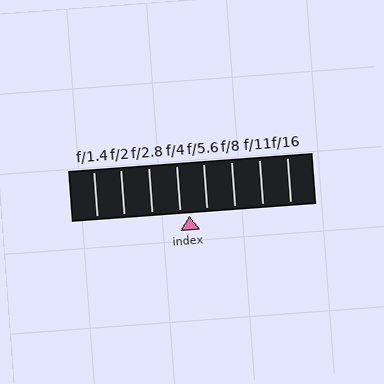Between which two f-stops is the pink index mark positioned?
The index mark is between f/4 and f/5.6.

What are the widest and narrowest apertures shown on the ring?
The widest aperture shown is f/1.4 and the narrowest is f/16.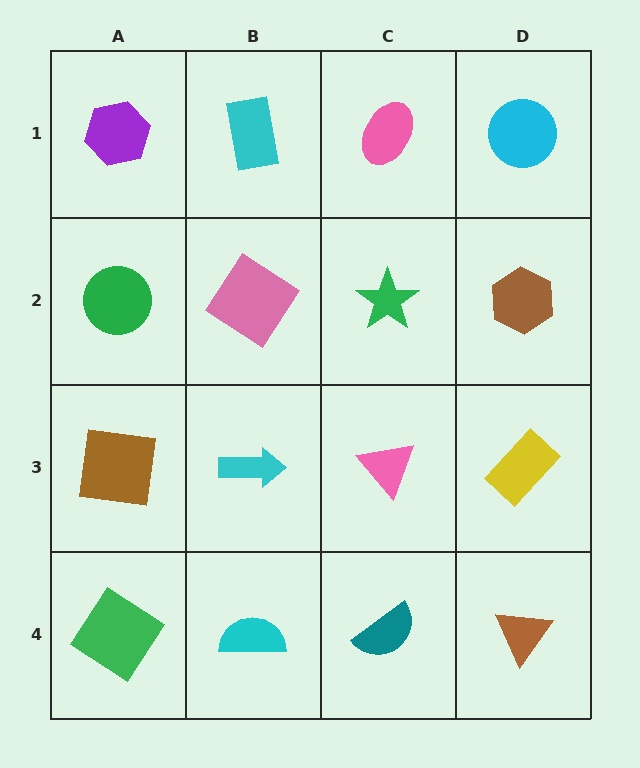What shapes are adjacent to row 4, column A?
A brown square (row 3, column A), a cyan semicircle (row 4, column B).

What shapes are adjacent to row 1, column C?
A green star (row 2, column C), a cyan rectangle (row 1, column B), a cyan circle (row 1, column D).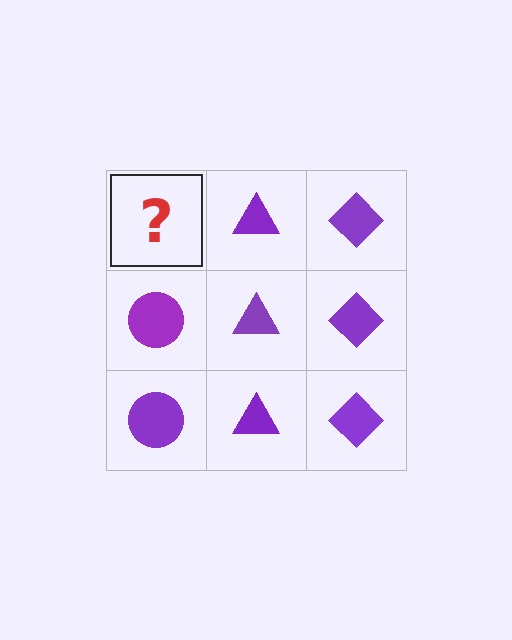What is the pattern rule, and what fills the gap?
The rule is that each column has a consistent shape. The gap should be filled with a purple circle.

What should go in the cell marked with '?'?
The missing cell should contain a purple circle.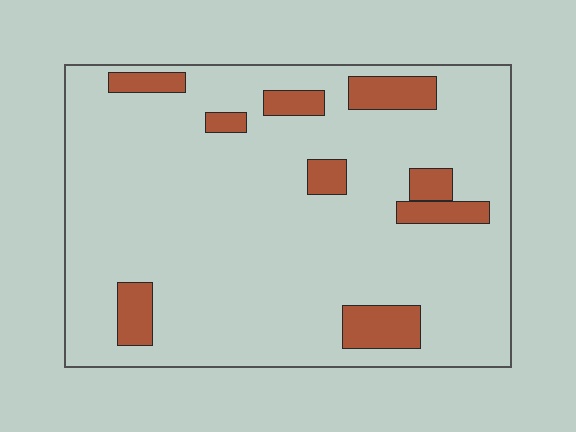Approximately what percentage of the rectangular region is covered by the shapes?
Approximately 15%.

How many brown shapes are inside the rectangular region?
9.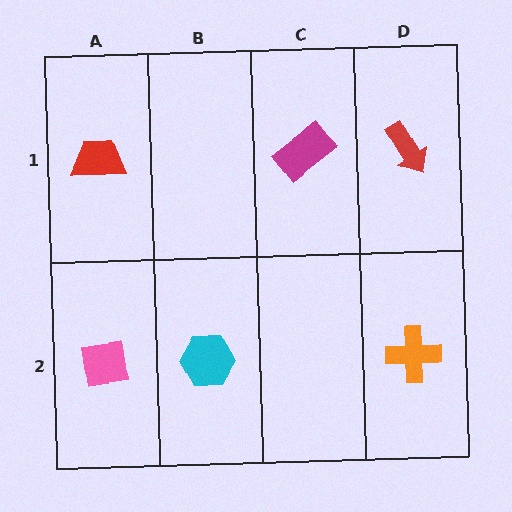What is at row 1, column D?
A red arrow.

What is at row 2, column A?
A pink square.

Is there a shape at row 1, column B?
No, that cell is empty.